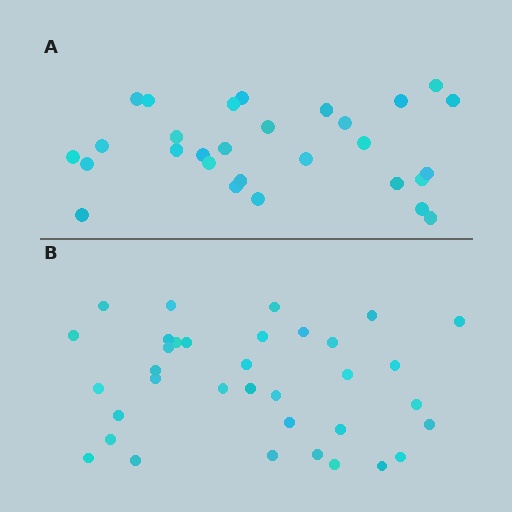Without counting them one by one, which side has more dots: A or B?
Region B (the bottom region) has more dots.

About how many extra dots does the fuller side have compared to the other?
Region B has about 6 more dots than region A.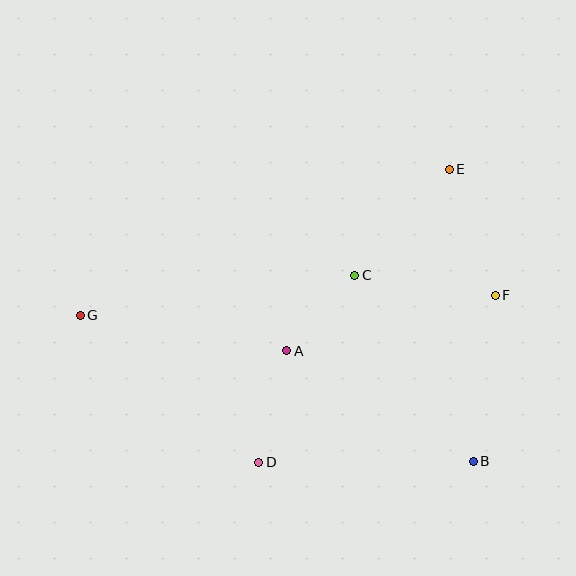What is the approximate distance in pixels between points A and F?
The distance between A and F is approximately 216 pixels.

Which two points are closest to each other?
Points A and C are closest to each other.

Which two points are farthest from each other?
Points B and G are farthest from each other.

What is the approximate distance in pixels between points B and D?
The distance between B and D is approximately 214 pixels.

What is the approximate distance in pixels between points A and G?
The distance between A and G is approximately 209 pixels.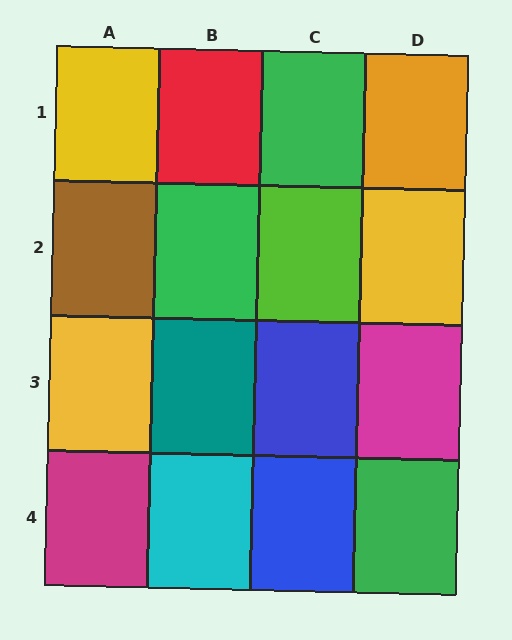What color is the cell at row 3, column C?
Blue.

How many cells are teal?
1 cell is teal.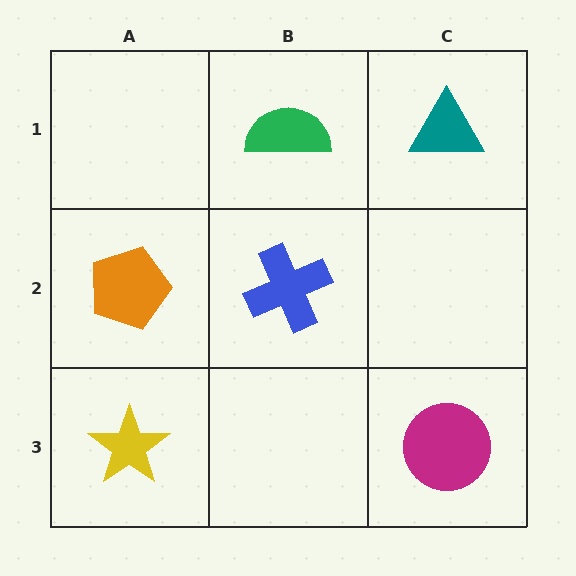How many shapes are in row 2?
2 shapes.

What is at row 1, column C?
A teal triangle.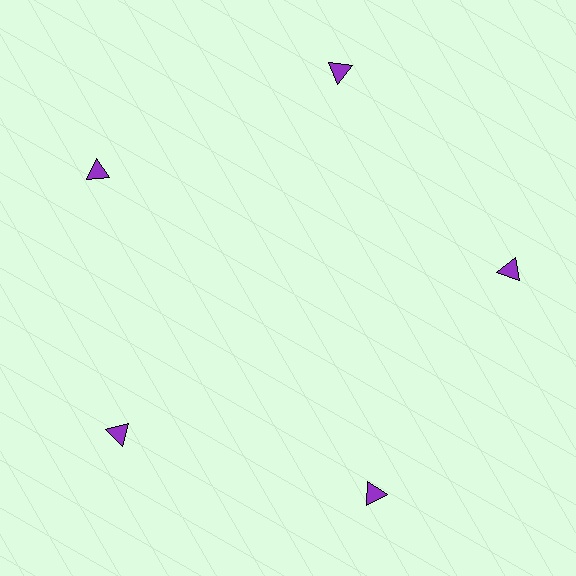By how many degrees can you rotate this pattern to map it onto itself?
The pattern maps onto itself every 72 degrees of rotation.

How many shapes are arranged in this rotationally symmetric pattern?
There are 5 shapes, arranged in 5 groups of 1.